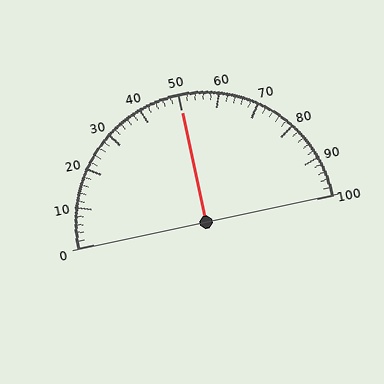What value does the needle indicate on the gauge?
The needle indicates approximately 50.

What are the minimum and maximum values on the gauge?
The gauge ranges from 0 to 100.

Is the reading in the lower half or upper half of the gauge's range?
The reading is in the upper half of the range (0 to 100).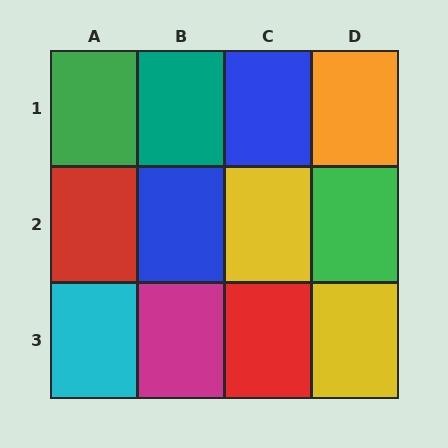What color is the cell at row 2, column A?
Red.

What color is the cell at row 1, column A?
Green.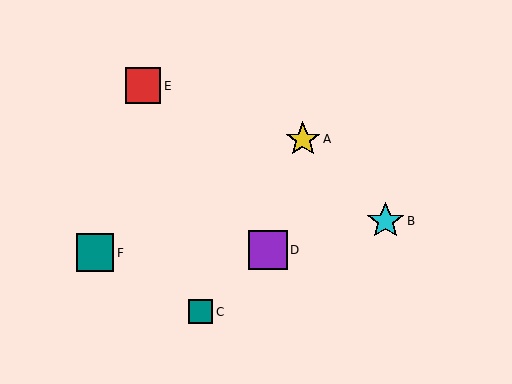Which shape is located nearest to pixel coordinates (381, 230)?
The cyan star (labeled B) at (386, 221) is nearest to that location.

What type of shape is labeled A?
Shape A is a yellow star.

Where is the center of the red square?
The center of the red square is at (143, 86).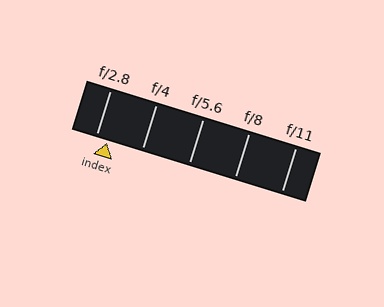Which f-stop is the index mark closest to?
The index mark is closest to f/2.8.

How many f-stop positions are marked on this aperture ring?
There are 5 f-stop positions marked.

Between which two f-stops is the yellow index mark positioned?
The index mark is between f/2.8 and f/4.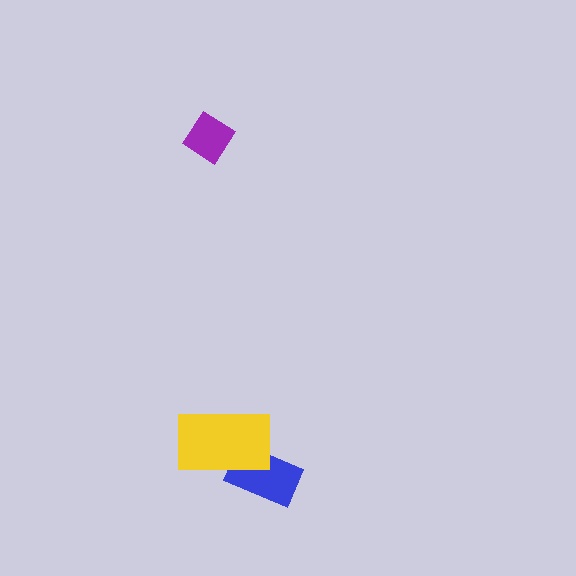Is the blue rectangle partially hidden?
Yes, it is partially covered by another shape.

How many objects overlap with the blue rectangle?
1 object overlaps with the blue rectangle.